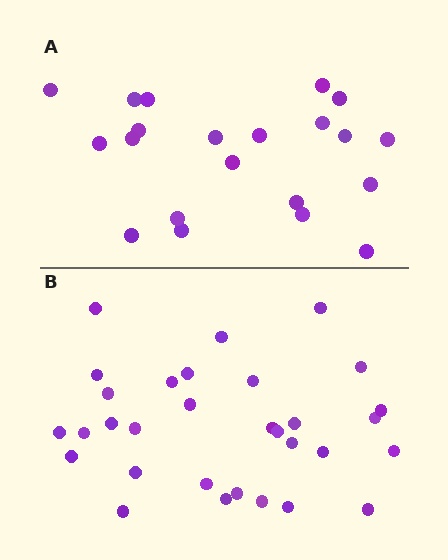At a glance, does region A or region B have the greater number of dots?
Region B (the bottom region) has more dots.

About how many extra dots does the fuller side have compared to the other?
Region B has roughly 10 or so more dots than region A.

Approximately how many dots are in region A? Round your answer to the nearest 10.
About 20 dots. (The exact count is 21, which rounds to 20.)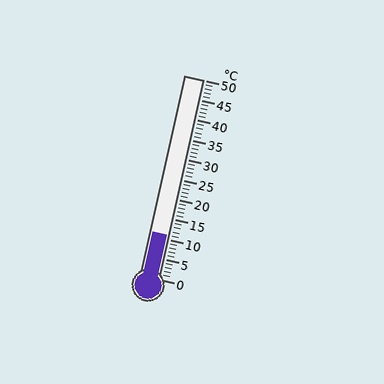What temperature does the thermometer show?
The thermometer shows approximately 11°C.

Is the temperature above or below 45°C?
The temperature is below 45°C.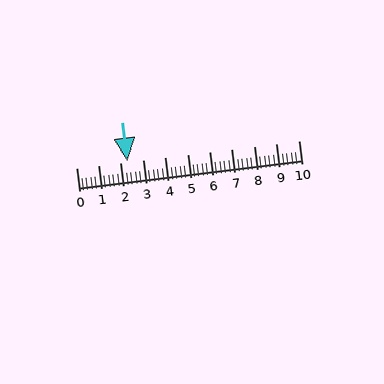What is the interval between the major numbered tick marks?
The major tick marks are spaced 1 units apart.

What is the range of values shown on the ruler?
The ruler shows values from 0 to 10.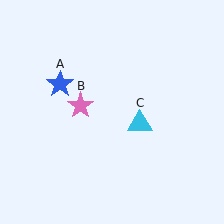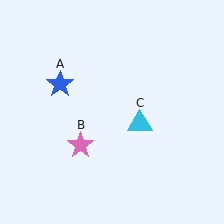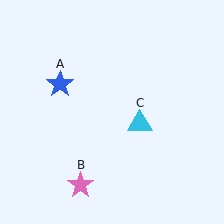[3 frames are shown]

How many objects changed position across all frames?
1 object changed position: pink star (object B).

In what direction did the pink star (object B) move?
The pink star (object B) moved down.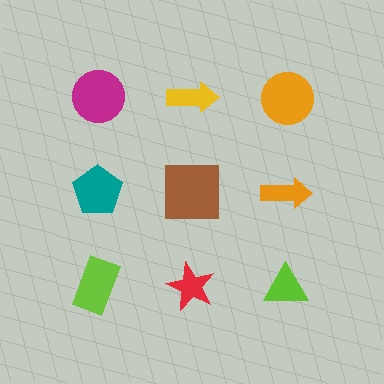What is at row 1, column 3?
An orange circle.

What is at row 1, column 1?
A magenta circle.